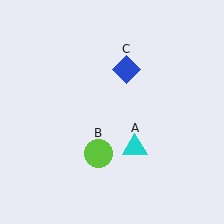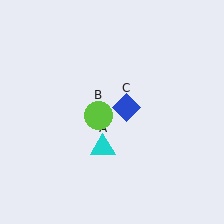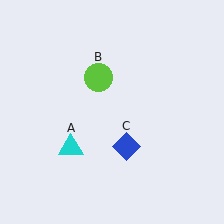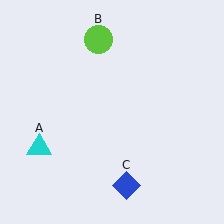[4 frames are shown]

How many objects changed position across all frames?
3 objects changed position: cyan triangle (object A), lime circle (object B), blue diamond (object C).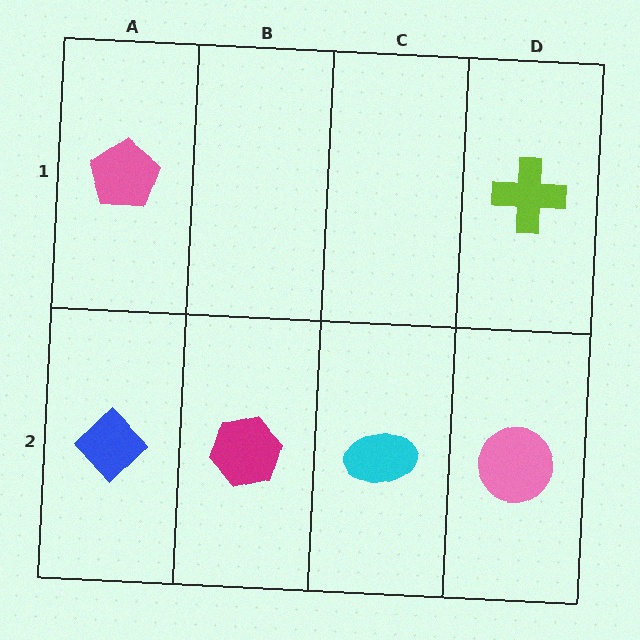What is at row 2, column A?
A blue diamond.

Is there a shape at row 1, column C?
No, that cell is empty.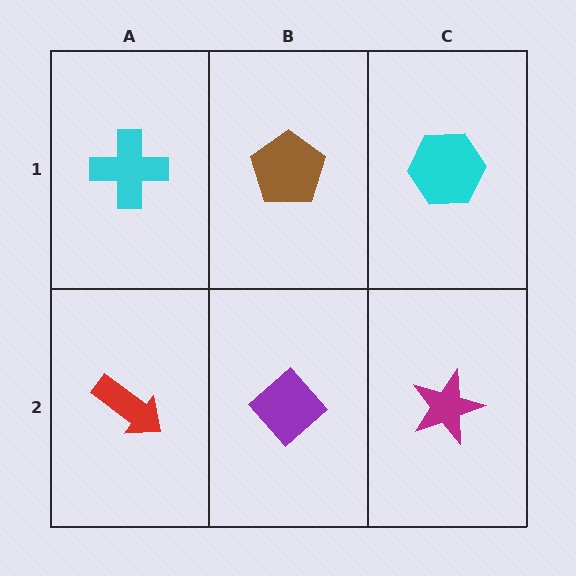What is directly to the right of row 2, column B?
A magenta star.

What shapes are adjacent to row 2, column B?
A brown pentagon (row 1, column B), a red arrow (row 2, column A), a magenta star (row 2, column C).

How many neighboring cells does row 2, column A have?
2.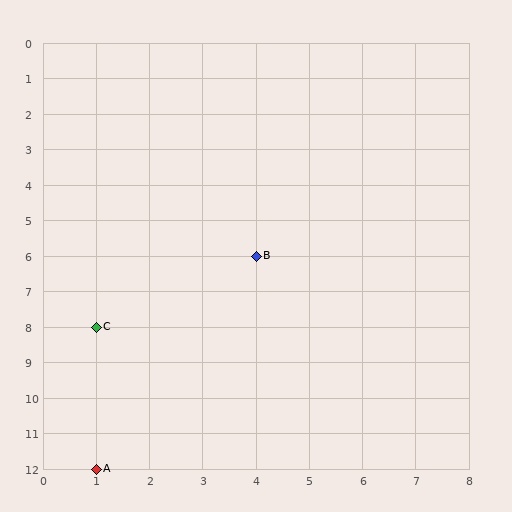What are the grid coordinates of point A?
Point A is at grid coordinates (1, 12).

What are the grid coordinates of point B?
Point B is at grid coordinates (4, 6).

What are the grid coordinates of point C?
Point C is at grid coordinates (1, 8).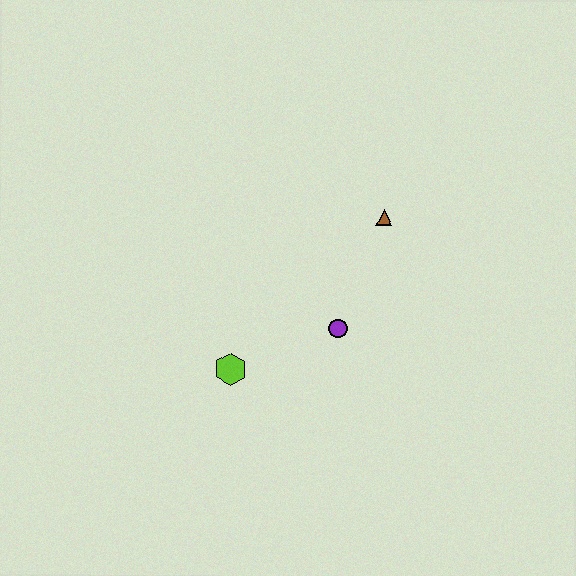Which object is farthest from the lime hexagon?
The brown triangle is farthest from the lime hexagon.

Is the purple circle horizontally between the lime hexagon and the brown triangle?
Yes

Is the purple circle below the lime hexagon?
No